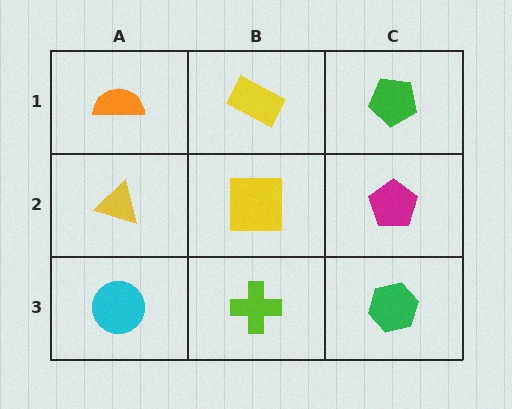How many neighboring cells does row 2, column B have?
4.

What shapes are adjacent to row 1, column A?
A yellow triangle (row 2, column A), a yellow rectangle (row 1, column B).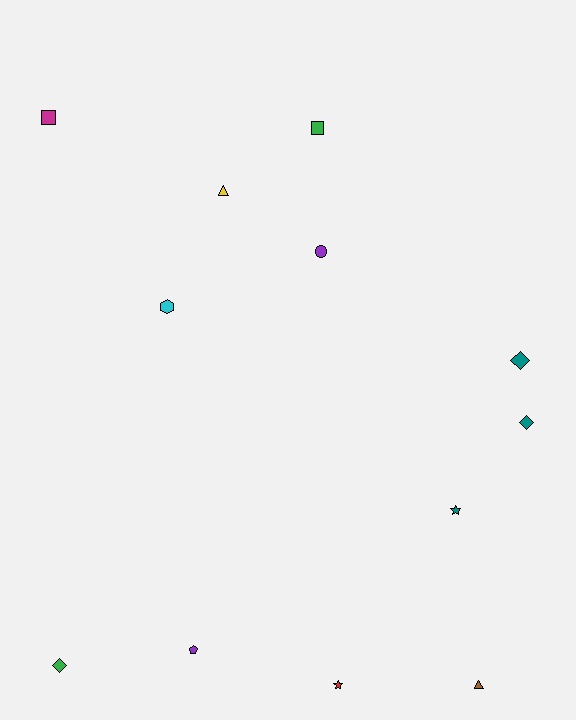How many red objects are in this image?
There is 1 red object.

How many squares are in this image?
There are 2 squares.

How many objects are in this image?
There are 12 objects.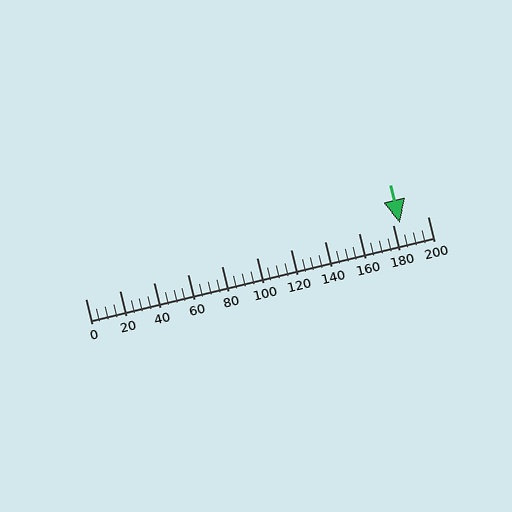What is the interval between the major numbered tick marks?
The major tick marks are spaced 20 units apart.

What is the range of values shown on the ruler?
The ruler shows values from 0 to 200.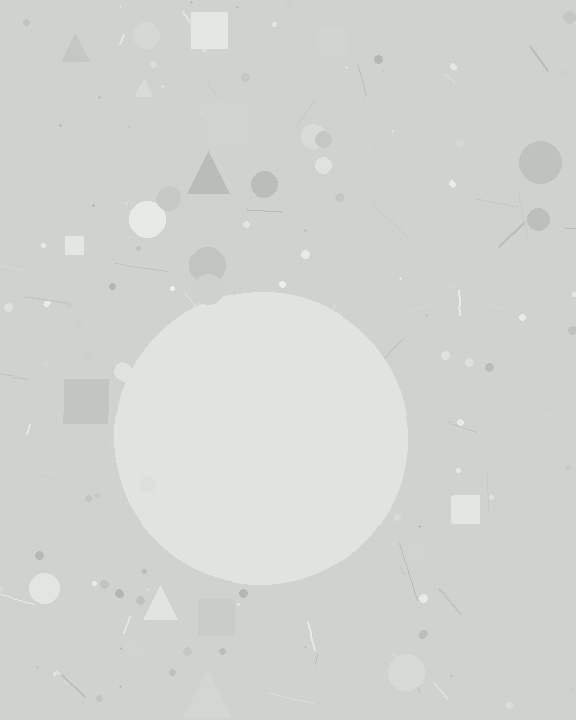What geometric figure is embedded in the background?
A circle is embedded in the background.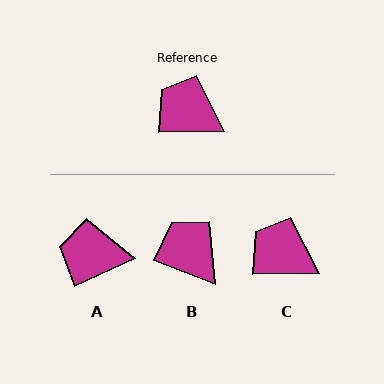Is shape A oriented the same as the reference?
No, it is off by about 24 degrees.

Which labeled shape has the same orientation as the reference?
C.